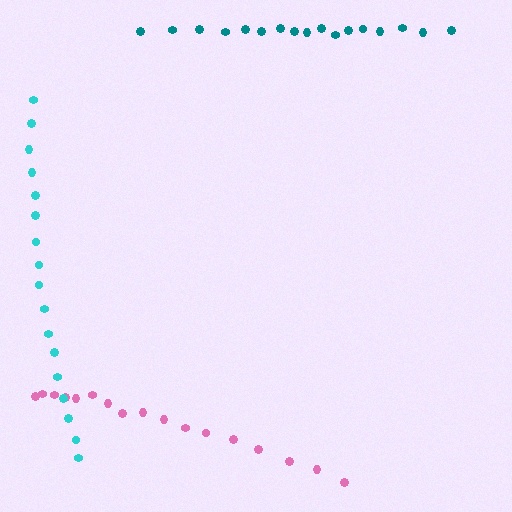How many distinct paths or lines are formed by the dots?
There are 3 distinct paths.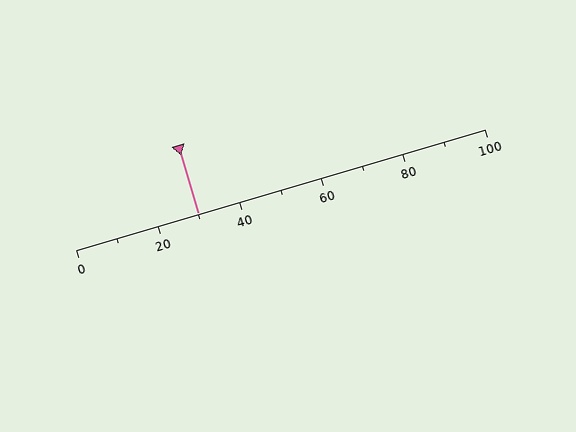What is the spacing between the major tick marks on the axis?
The major ticks are spaced 20 apart.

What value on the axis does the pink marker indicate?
The marker indicates approximately 30.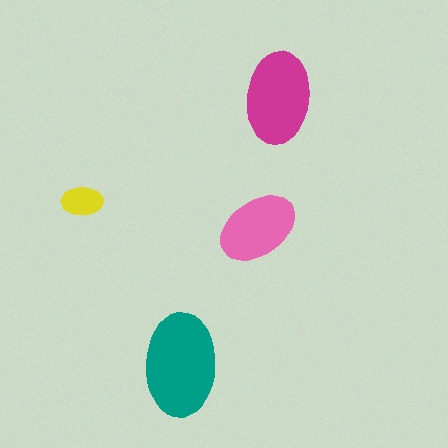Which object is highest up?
The magenta ellipse is topmost.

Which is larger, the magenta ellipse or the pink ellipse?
The magenta one.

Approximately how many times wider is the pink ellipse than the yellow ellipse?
About 2 times wider.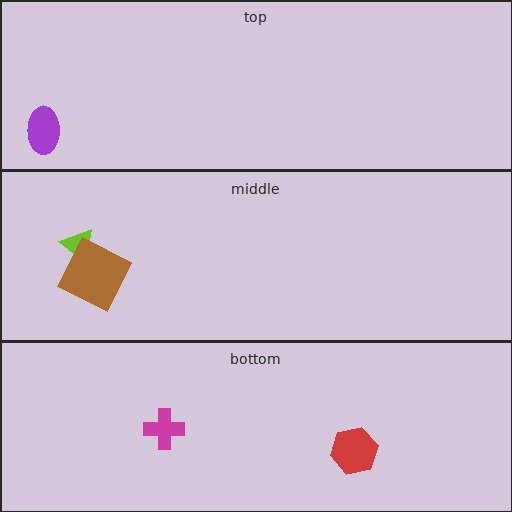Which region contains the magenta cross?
The bottom region.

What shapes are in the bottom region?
The magenta cross, the red hexagon.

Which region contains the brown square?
The middle region.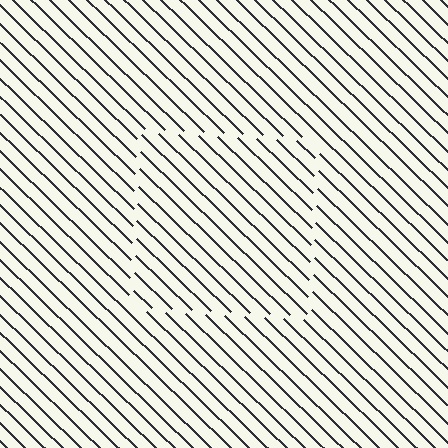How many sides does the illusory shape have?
4 sides — the line-ends trace a square.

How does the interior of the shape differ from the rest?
The interior of the shape contains the same grating, shifted by half a period — the contour is defined by the phase discontinuity where line-ends from the inner and outer gratings abut.